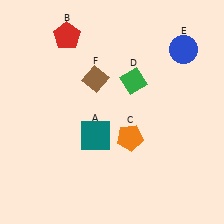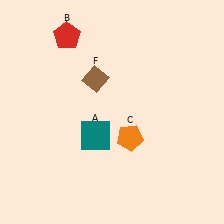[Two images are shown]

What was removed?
The green diamond (D), the blue circle (E) were removed in Image 2.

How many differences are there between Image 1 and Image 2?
There are 2 differences between the two images.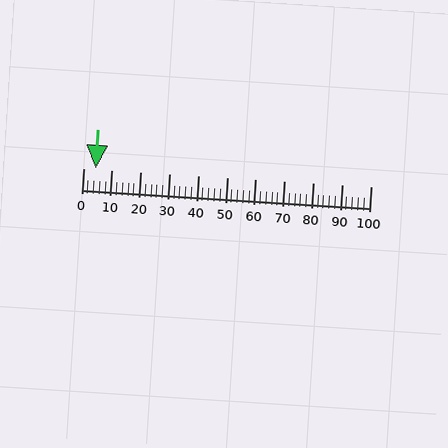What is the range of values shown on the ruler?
The ruler shows values from 0 to 100.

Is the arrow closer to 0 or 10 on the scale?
The arrow is closer to 0.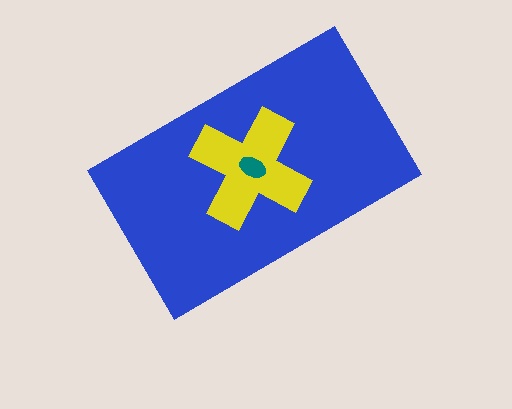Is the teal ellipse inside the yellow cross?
Yes.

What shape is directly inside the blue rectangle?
The yellow cross.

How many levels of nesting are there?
3.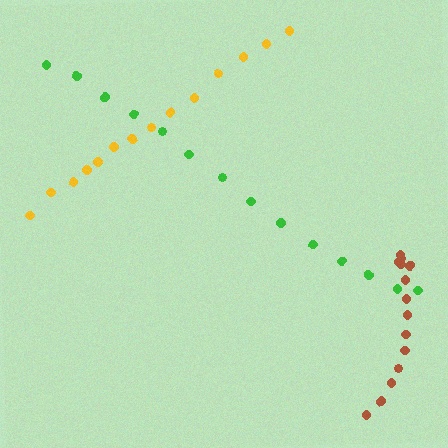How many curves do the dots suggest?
There are 3 distinct paths.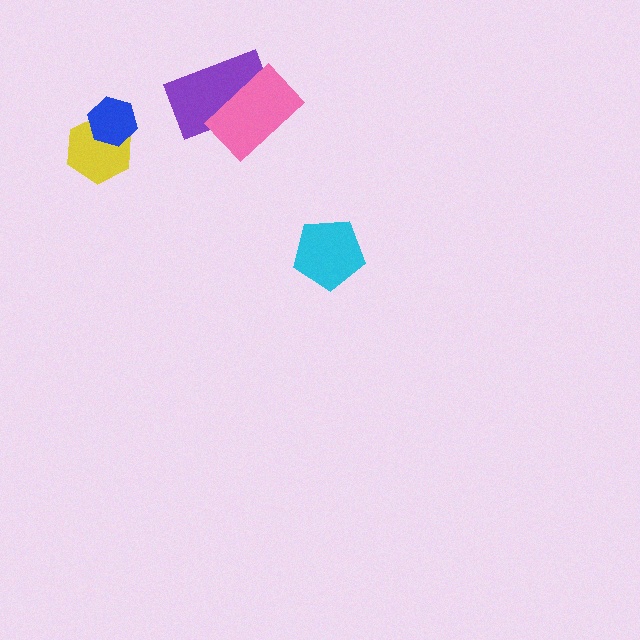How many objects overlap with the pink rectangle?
1 object overlaps with the pink rectangle.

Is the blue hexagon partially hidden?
No, no other shape covers it.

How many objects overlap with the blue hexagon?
1 object overlaps with the blue hexagon.